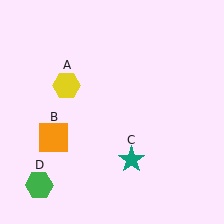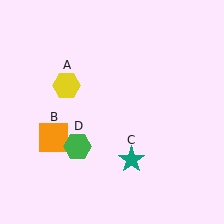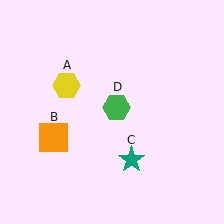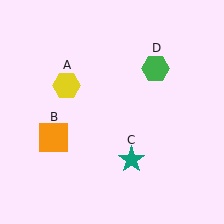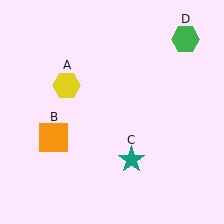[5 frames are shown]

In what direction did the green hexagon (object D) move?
The green hexagon (object D) moved up and to the right.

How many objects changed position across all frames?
1 object changed position: green hexagon (object D).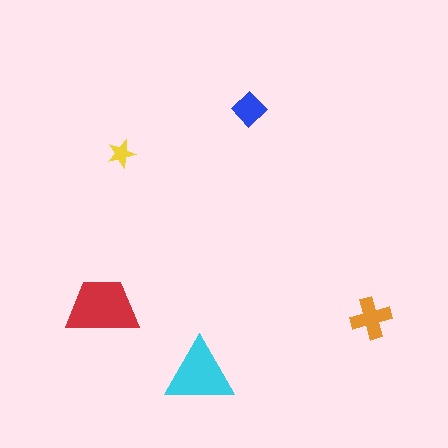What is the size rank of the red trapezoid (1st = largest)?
1st.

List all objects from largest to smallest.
The red trapezoid, the cyan triangle, the orange cross, the blue diamond, the yellow star.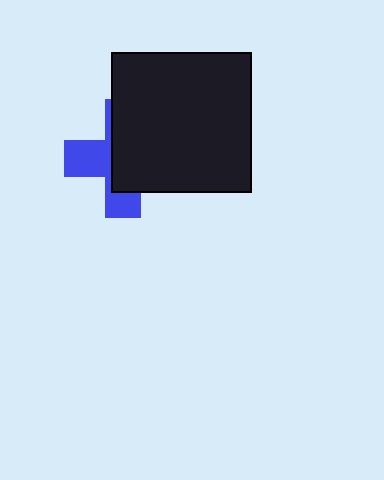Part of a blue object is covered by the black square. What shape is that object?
It is a cross.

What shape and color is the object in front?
The object in front is a black square.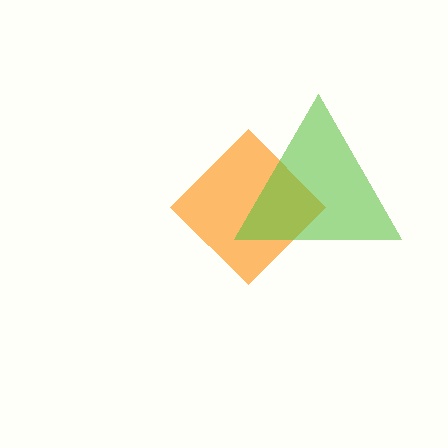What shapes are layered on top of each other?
The layered shapes are: an orange diamond, a lime triangle.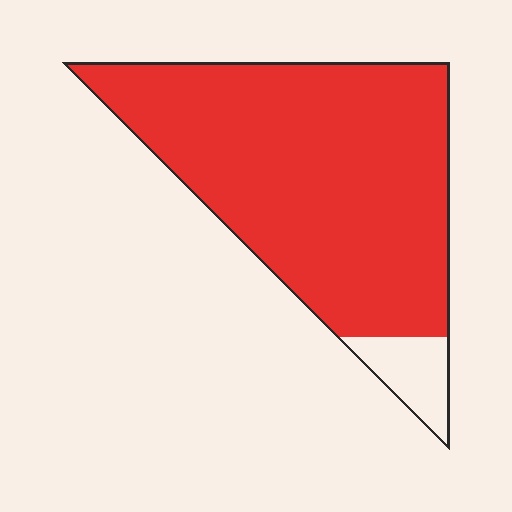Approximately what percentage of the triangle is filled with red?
Approximately 90%.